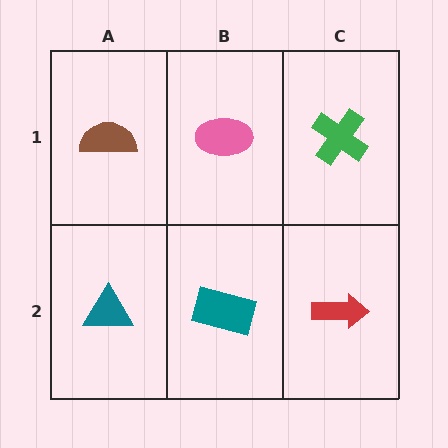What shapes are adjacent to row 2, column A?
A brown semicircle (row 1, column A), a teal rectangle (row 2, column B).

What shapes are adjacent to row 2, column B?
A pink ellipse (row 1, column B), a teal triangle (row 2, column A), a red arrow (row 2, column C).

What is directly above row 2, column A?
A brown semicircle.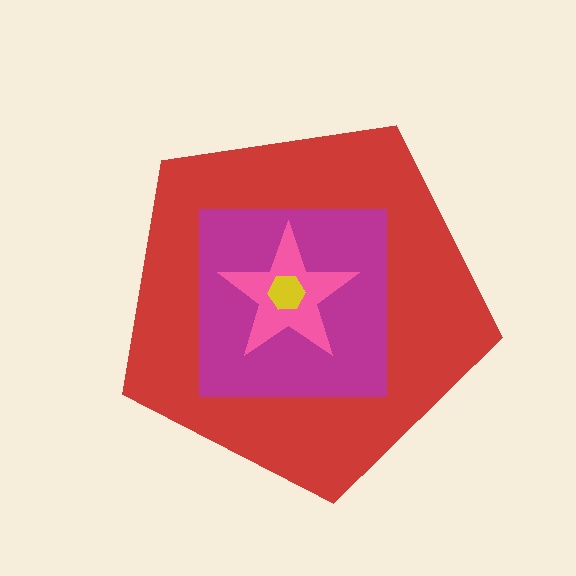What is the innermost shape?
The yellow hexagon.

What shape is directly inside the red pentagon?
The magenta square.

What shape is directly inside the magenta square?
The pink star.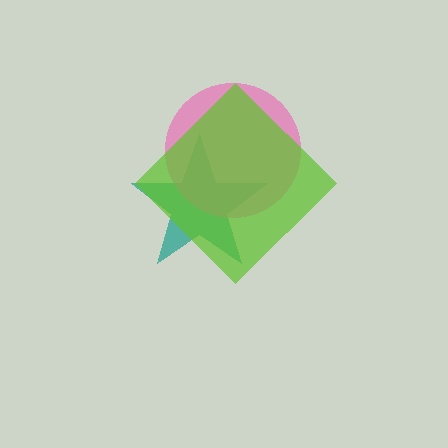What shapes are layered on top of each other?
The layered shapes are: a teal star, a pink circle, a lime diamond.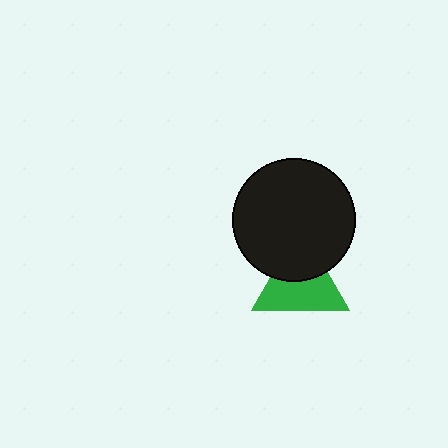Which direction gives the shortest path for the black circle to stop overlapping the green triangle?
Moving up gives the shortest separation.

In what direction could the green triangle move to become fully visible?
The green triangle could move down. That would shift it out from behind the black circle entirely.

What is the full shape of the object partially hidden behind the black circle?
The partially hidden object is a green triangle.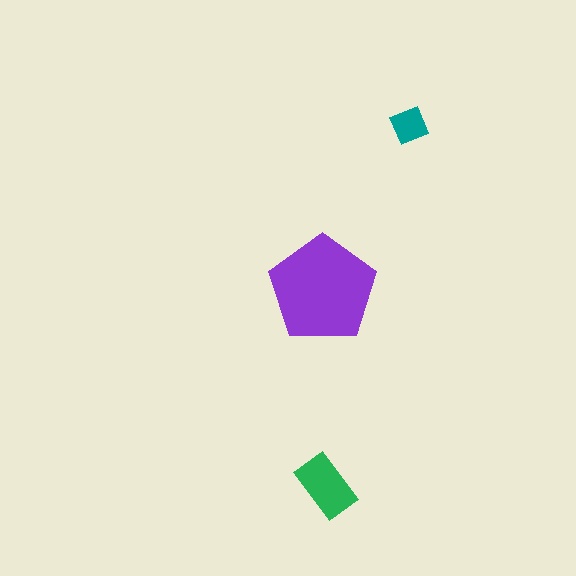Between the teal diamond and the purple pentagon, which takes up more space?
The purple pentagon.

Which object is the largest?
The purple pentagon.